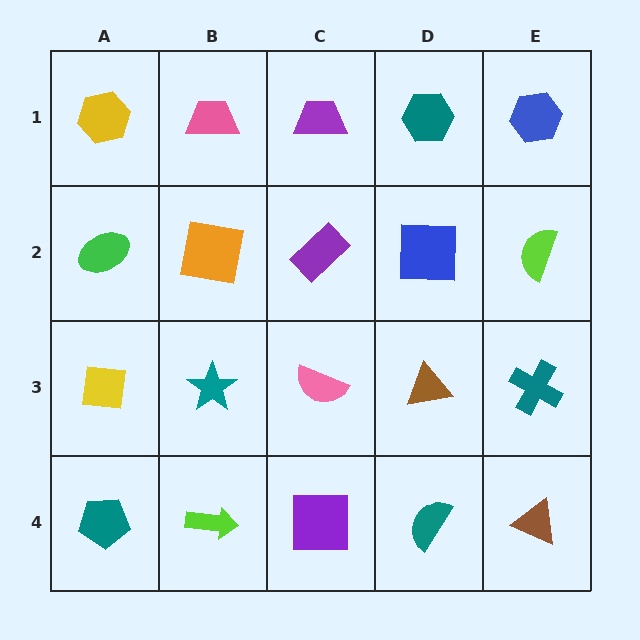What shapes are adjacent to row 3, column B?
An orange square (row 2, column B), a lime arrow (row 4, column B), a yellow square (row 3, column A), a pink semicircle (row 3, column C).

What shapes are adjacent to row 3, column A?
A green ellipse (row 2, column A), a teal pentagon (row 4, column A), a teal star (row 3, column B).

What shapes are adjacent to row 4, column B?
A teal star (row 3, column B), a teal pentagon (row 4, column A), a purple square (row 4, column C).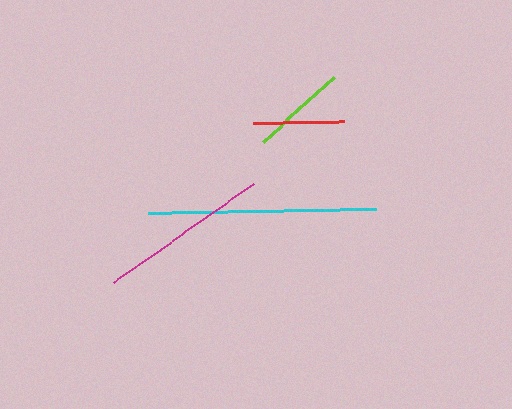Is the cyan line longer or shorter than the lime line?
The cyan line is longer than the lime line.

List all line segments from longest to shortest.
From longest to shortest: cyan, magenta, lime, red.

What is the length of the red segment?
The red segment is approximately 91 pixels long.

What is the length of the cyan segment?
The cyan segment is approximately 228 pixels long.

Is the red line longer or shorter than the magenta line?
The magenta line is longer than the red line.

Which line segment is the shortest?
The red line is the shortest at approximately 91 pixels.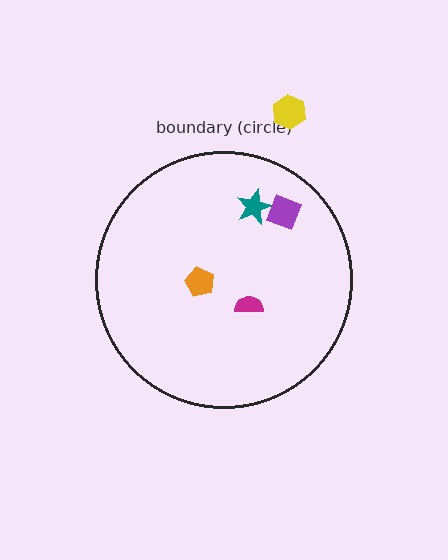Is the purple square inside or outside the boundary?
Inside.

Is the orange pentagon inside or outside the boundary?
Inside.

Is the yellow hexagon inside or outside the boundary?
Outside.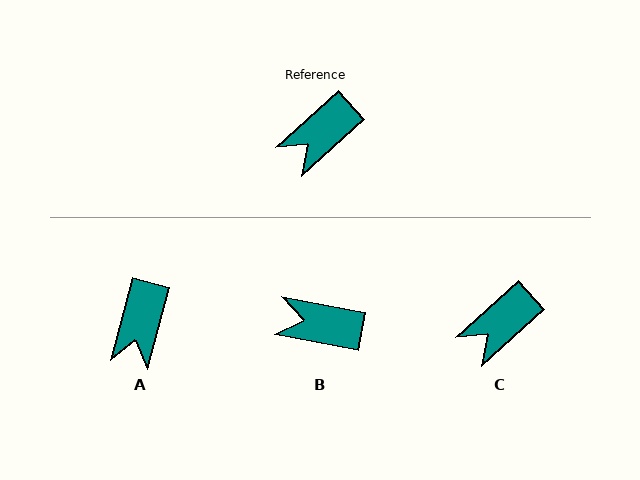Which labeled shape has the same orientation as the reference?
C.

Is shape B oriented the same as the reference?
No, it is off by about 52 degrees.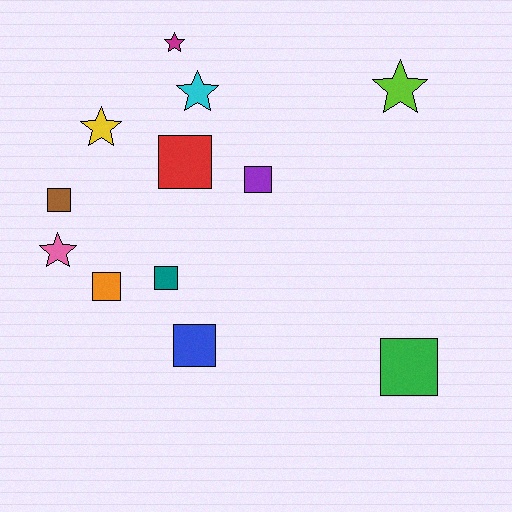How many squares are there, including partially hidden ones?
There are 7 squares.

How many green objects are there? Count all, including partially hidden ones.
There is 1 green object.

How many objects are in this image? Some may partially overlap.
There are 12 objects.